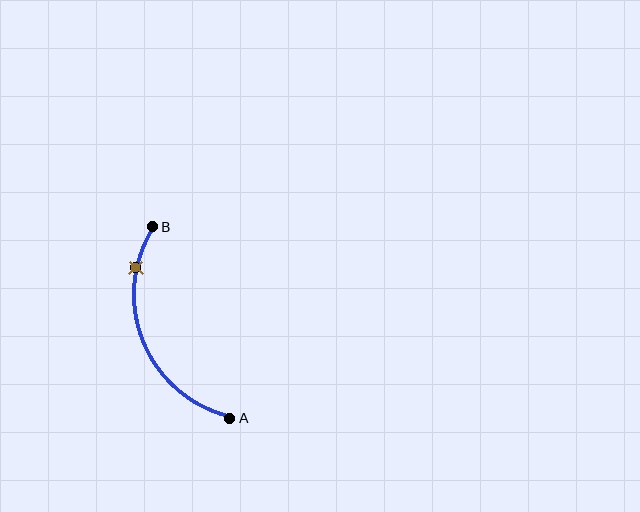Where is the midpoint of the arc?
The arc midpoint is the point on the curve farthest from the straight line joining A and B. It sits to the left of that line.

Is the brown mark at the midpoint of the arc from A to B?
No. The brown mark lies on the arc but is closer to endpoint B. The arc midpoint would be at the point on the curve equidistant along the arc from both A and B.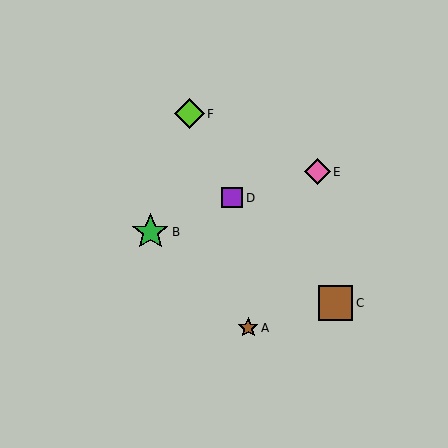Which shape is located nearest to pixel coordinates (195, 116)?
The lime diamond (labeled F) at (189, 114) is nearest to that location.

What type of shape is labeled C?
Shape C is a brown square.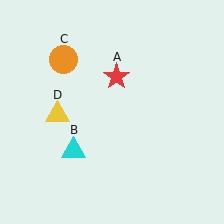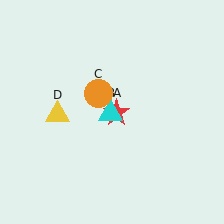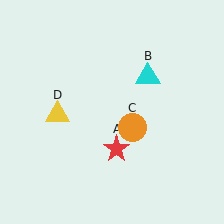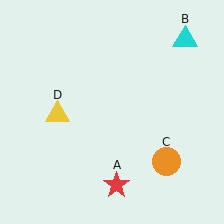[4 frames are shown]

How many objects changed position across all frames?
3 objects changed position: red star (object A), cyan triangle (object B), orange circle (object C).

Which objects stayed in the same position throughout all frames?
Yellow triangle (object D) remained stationary.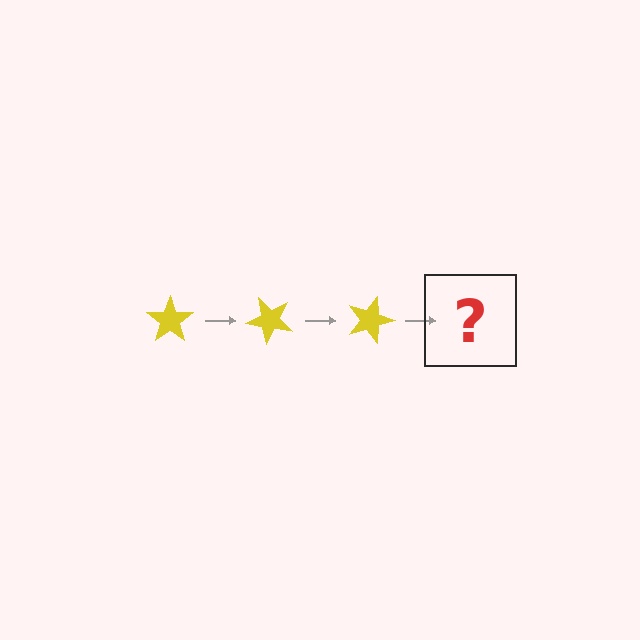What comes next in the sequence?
The next element should be a yellow star rotated 135 degrees.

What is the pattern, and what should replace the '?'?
The pattern is that the star rotates 45 degrees each step. The '?' should be a yellow star rotated 135 degrees.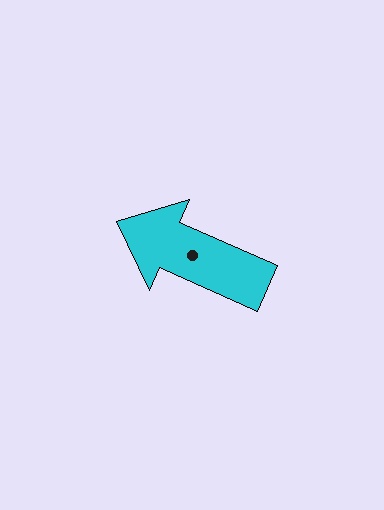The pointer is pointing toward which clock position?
Roughly 10 o'clock.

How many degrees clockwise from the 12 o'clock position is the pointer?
Approximately 294 degrees.